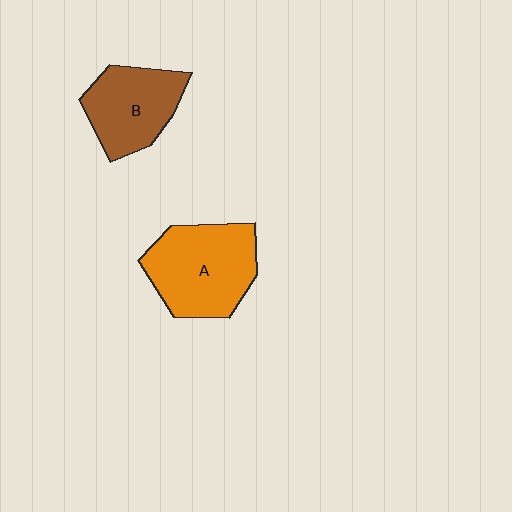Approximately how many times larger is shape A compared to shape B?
Approximately 1.3 times.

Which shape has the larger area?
Shape A (orange).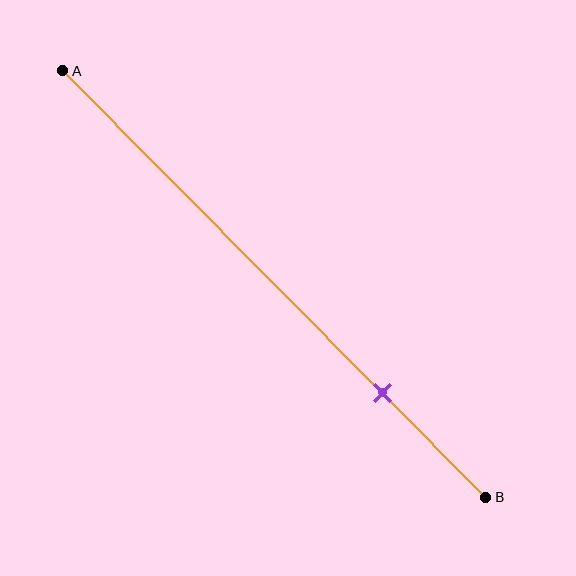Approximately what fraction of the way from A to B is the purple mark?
The purple mark is approximately 75% of the way from A to B.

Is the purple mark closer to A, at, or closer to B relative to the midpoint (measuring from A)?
The purple mark is closer to point B than the midpoint of segment AB.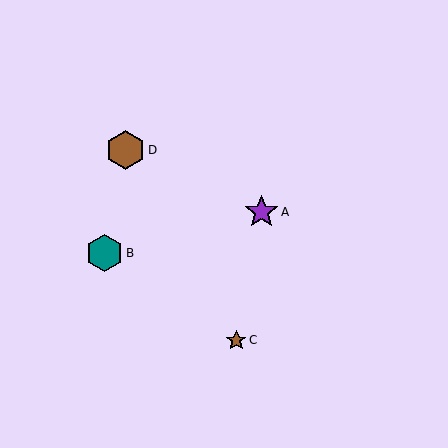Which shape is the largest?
The brown hexagon (labeled D) is the largest.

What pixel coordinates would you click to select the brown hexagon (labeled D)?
Click at (125, 150) to select the brown hexagon D.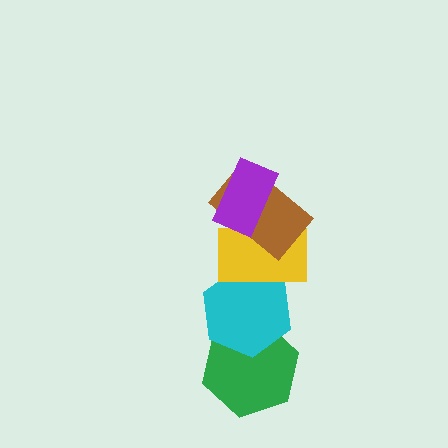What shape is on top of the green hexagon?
The cyan hexagon is on top of the green hexagon.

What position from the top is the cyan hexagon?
The cyan hexagon is 4th from the top.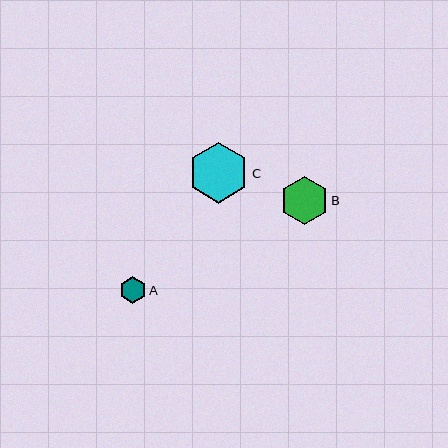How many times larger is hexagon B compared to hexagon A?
Hexagon B is approximately 1.8 times the size of hexagon A.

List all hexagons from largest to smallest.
From largest to smallest: C, B, A.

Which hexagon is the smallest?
Hexagon A is the smallest with a size of approximately 27 pixels.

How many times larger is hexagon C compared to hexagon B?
Hexagon C is approximately 1.3 times the size of hexagon B.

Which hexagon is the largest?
Hexagon C is the largest with a size of approximately 61 pixels.